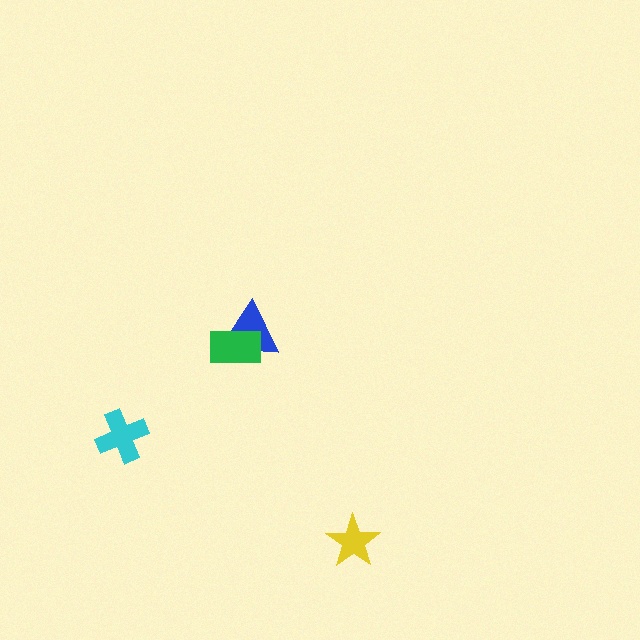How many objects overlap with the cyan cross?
0 objects overlap with the cyan cross.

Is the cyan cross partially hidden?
No, no other shape covers it.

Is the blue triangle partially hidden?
Yes, it is partially covered by another shape.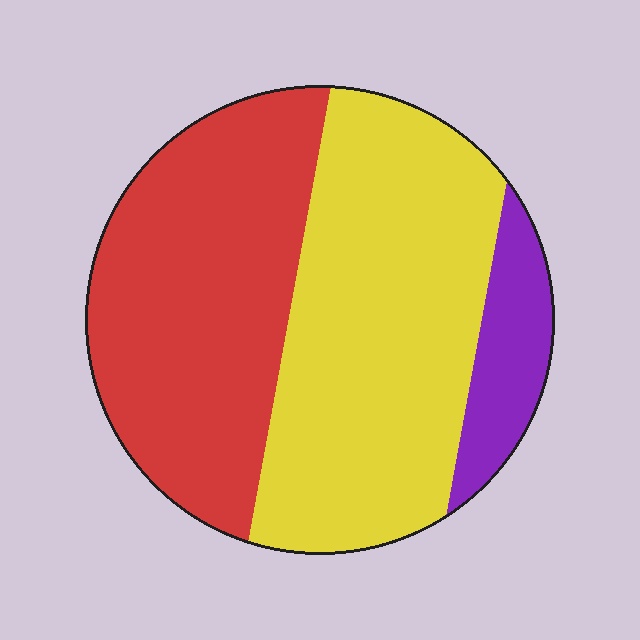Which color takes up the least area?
Purple, at roughly 10%.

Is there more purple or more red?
Red.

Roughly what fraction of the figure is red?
Red takes up between a third and a half of the figure.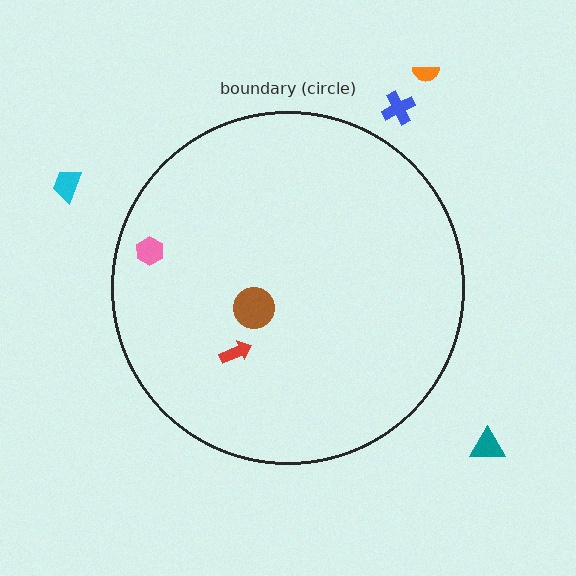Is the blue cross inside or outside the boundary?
Outside.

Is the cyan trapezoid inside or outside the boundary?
Outside.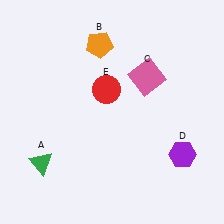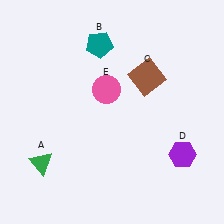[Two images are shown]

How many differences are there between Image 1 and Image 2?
There are 3 differences between the two images.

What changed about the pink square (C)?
In Image 1, C is pink. In Image 2, it changed to brown.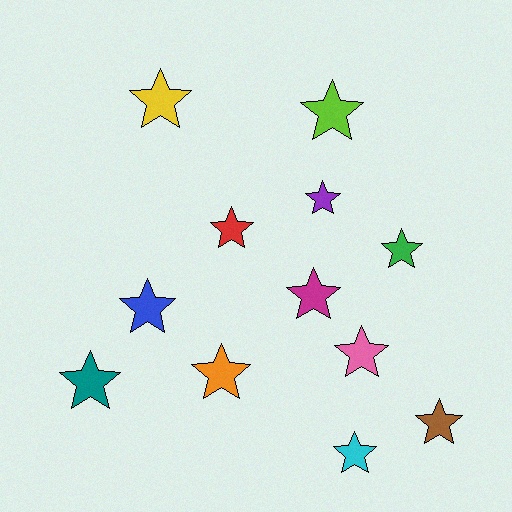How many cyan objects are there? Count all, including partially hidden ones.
There is 1 cyan object.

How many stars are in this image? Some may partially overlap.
There are 12 stars.